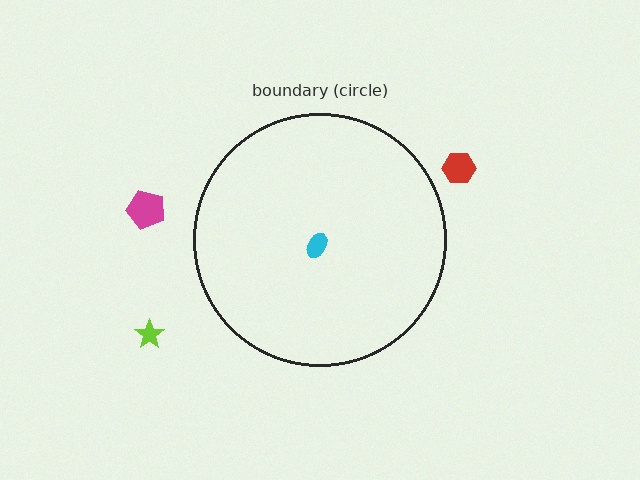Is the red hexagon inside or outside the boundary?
Outside.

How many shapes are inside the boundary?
1 inside, 3 outside.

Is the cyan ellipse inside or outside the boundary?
Inside.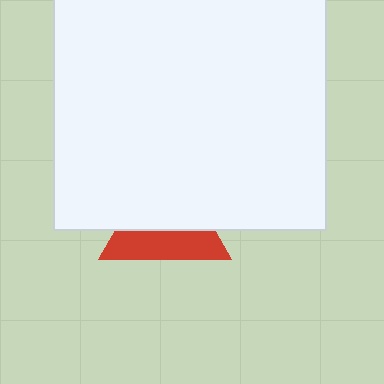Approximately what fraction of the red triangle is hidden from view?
Roughly 57% of the red triangle is hidden behind the white rectangle.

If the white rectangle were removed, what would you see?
You would see the complete red triangle.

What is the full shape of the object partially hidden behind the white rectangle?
The partially hidden object is a red triangle.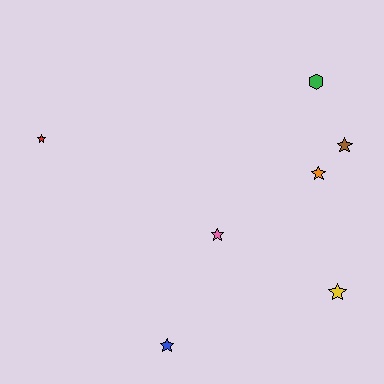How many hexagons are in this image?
There is 1 hexagon.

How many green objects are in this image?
There is 1 green object.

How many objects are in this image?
There are 7 objects.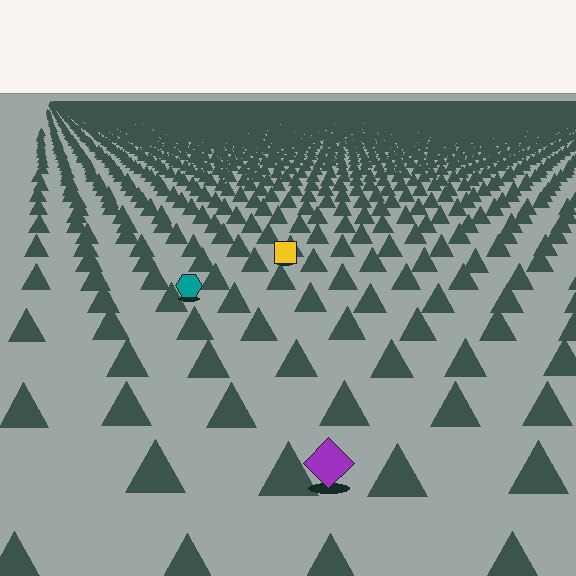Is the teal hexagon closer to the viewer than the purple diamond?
No. The purple diamond is closer — you can tell from the texture gradient: the ground texture is coarser near it.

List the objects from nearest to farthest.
From nearest to farthest: the purple diamond, the teal hexagon, the yellow square.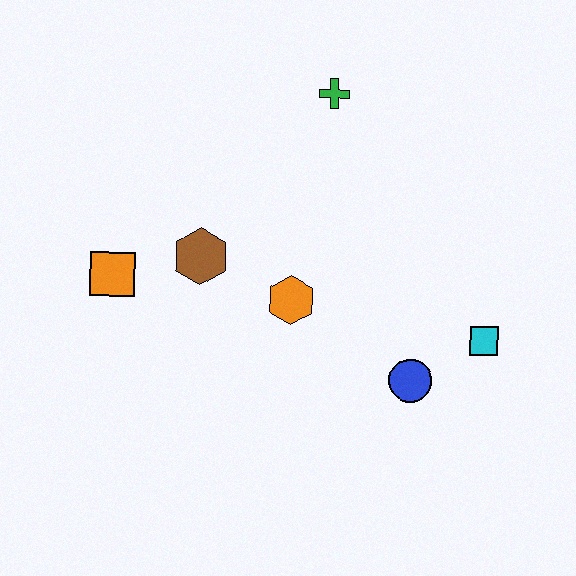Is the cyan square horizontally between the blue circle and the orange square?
No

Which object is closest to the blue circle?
The cyan square is closest to the blue circle.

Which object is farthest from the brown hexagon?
The cyan square is farthest from the brown hexagon.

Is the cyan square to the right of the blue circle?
Yes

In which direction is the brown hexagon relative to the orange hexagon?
The brown hexagon is to the left of the orange hexagon.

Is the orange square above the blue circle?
Yes